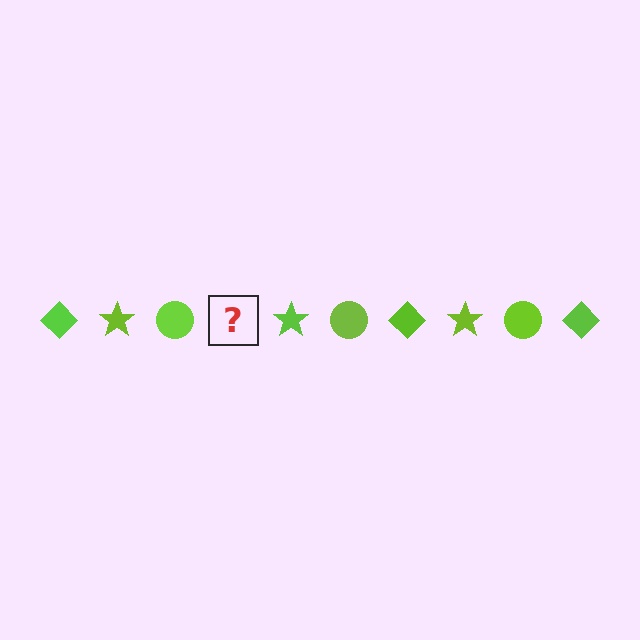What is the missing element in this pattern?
The missing element is a lime diamond.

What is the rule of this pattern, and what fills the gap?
The rule is that the pattern cycles through diamond, star, circle shapes in lime. The gap should be filled with a lime diamond.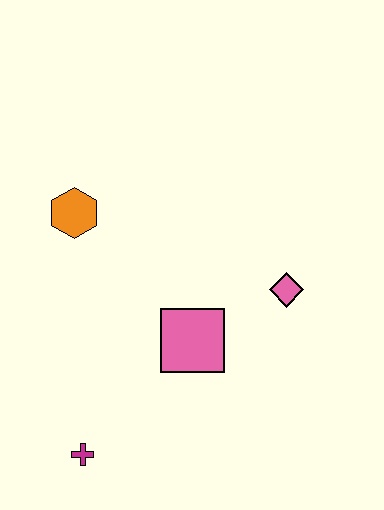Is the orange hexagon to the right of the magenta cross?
No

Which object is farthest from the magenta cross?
The pink diamond is farthest from the magenta cross.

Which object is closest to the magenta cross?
The pink square is closest to the magenta cross.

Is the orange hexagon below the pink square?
No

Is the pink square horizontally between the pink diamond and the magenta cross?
Yes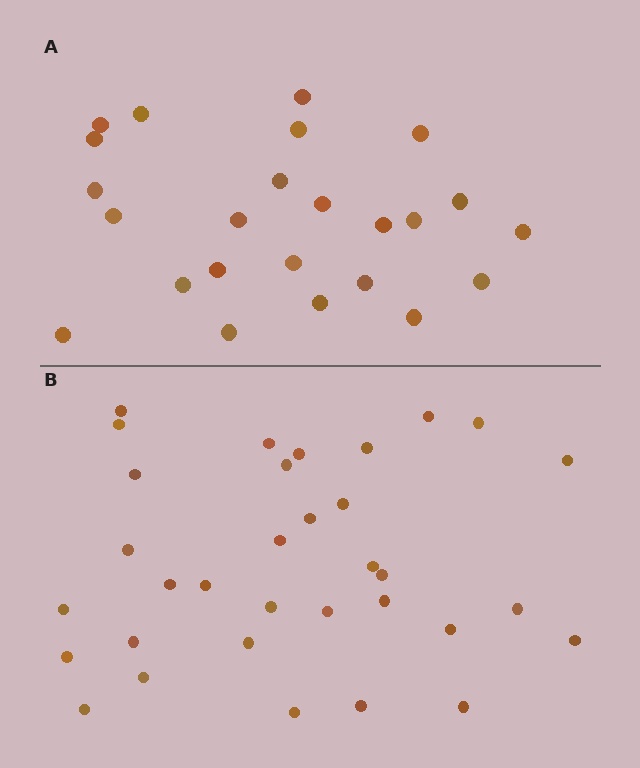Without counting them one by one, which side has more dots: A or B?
Region B (the bottom region) has more dots.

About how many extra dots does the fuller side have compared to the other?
Region B has roughly 8 or so more dots than region A.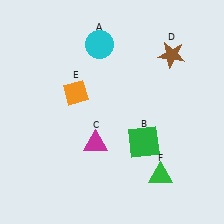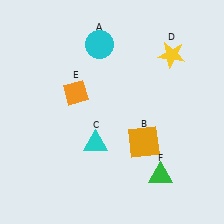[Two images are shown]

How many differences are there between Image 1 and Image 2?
There are 3 differences between the two images.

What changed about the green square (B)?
In Image 1, B is green. In Image 2, it changed to orange.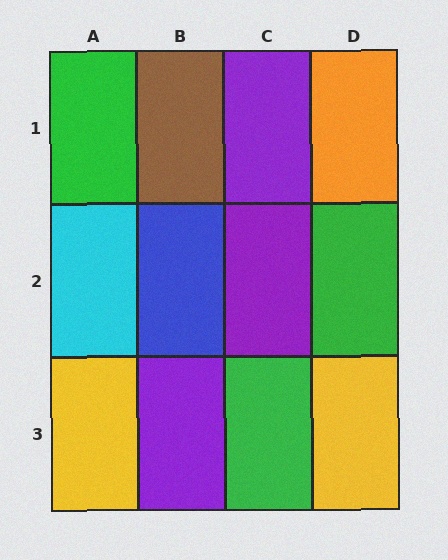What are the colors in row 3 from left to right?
Yellow, purple, green, yellow.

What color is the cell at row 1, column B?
Brown.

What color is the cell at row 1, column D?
Orange.